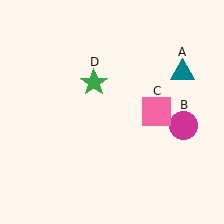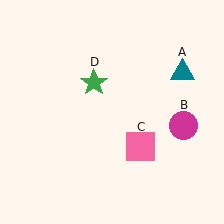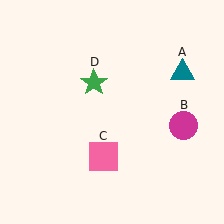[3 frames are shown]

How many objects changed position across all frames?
1 object changed position: pink square (object C).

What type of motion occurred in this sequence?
The pink square (object C) rotated clockwise around the center of the scene.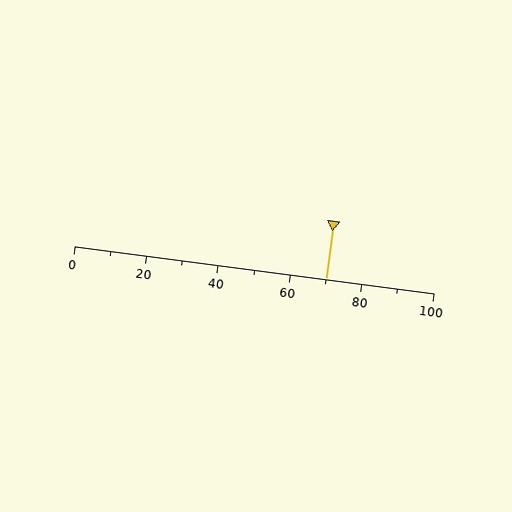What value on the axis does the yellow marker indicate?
The marker indicates approximately 70.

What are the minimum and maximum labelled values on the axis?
The axis runs from 0 to 100.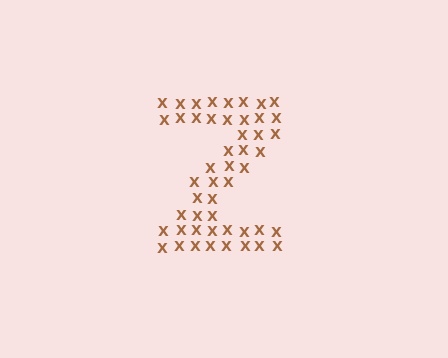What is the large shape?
The large shape is the letter Z.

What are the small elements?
The small elements are letter X's.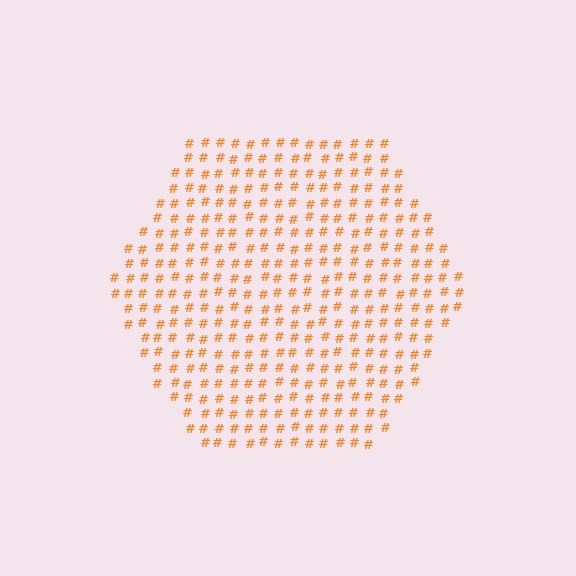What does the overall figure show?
The overall figure shows a hexagon.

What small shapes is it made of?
It is made of small hash symbols.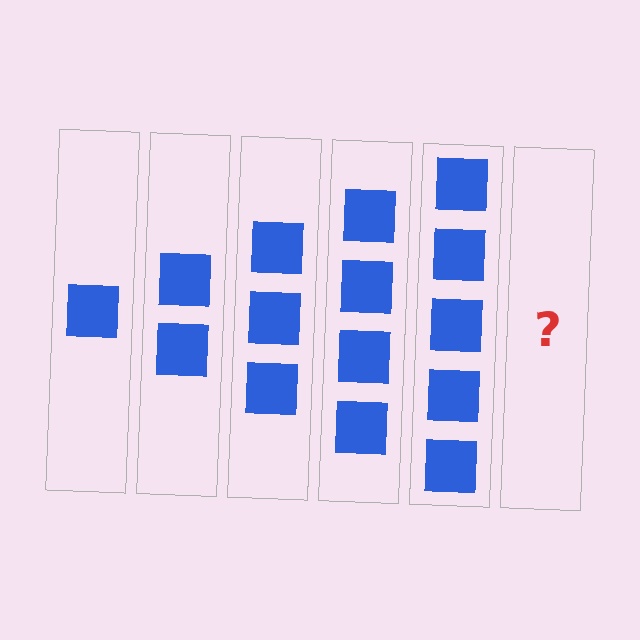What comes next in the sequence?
The next element should be 6 squares.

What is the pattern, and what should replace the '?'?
The pattern is that each step adds one more square. The '?' should be 6 squares.